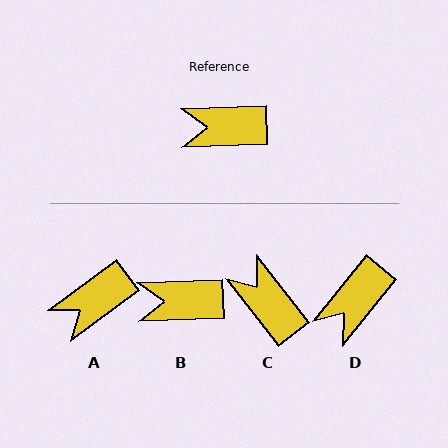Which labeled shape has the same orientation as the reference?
B.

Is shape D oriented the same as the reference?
No, it is off by about 49 degrees.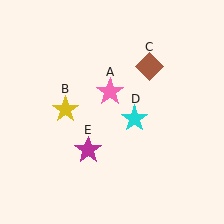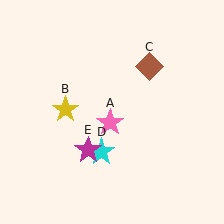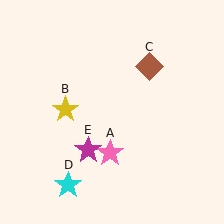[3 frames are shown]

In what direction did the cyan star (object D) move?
The cyan star (object D) moved down and to the left.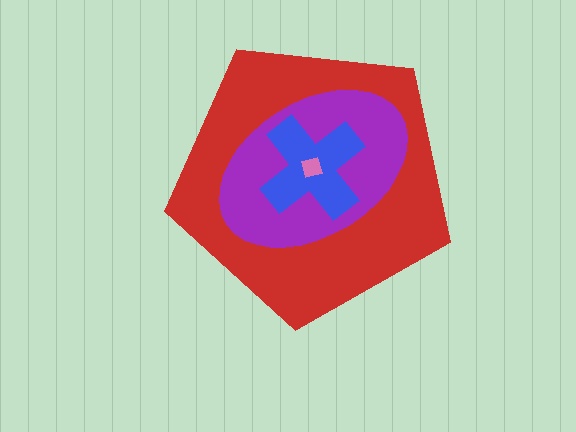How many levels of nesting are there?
4.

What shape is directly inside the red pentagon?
The purple ellipse.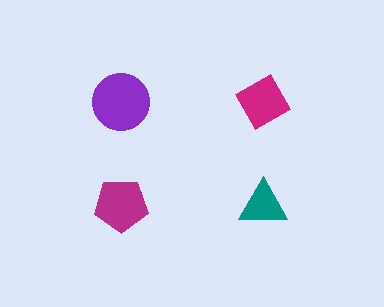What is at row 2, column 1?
A magenta pentagon.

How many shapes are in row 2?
2 shapes.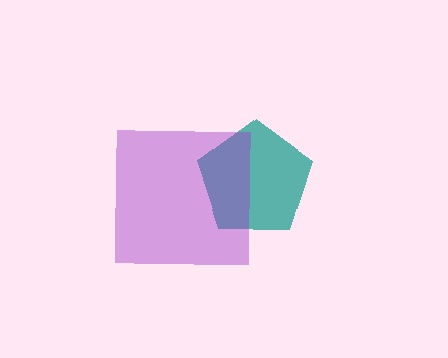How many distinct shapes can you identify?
There are 2 distinct shapes: a teal pentagon, a purple square.